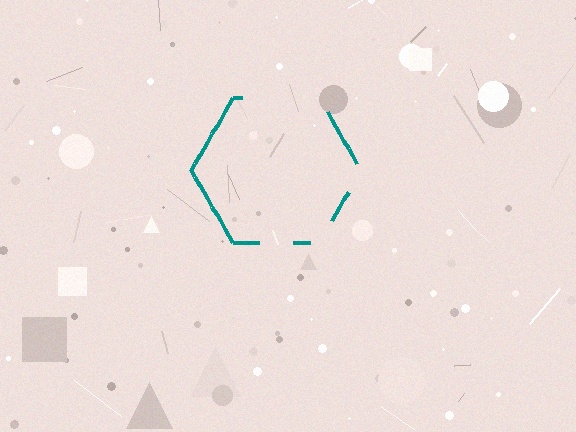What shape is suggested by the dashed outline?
The dashed outline suggests a hexagon.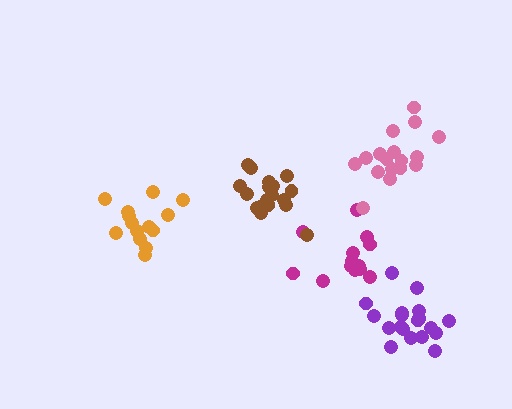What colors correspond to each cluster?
The clusters are colored: orange, magenta, pink, brown, purple.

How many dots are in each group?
Group 1: 14 dots, Group 2: 13 dots, Group 3: 17 dots, Group 4: 19 dots, Group 5: 19 dots (82 total).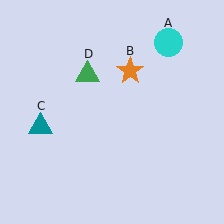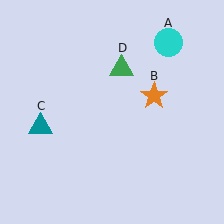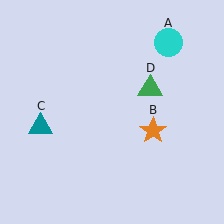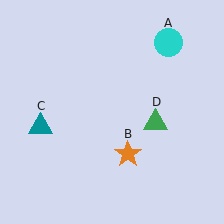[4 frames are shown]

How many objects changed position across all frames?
2 objects changed position: orange star (object B), green triangle (object D).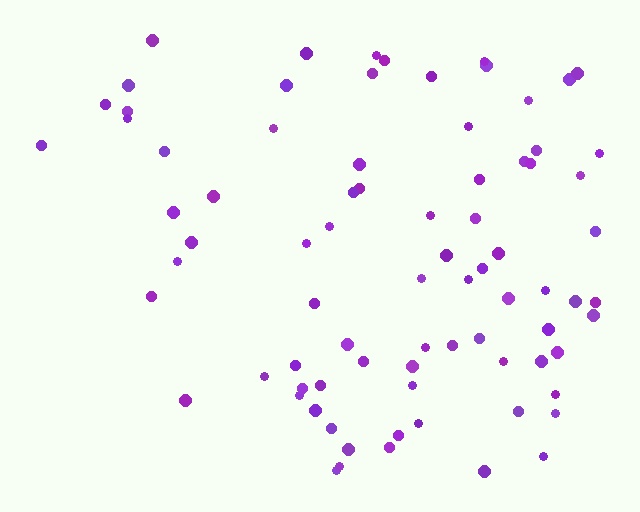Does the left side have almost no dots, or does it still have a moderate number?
Still a moderate number, just noticeably fewer than the right.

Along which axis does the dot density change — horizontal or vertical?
Horizontal.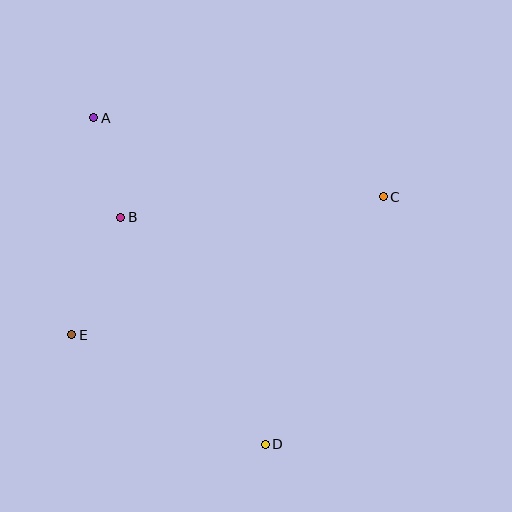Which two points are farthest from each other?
Points A and D are farthest from each other.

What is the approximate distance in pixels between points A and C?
The distance between A and C is approximately 301 pixels.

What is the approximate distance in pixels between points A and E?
The distance between A and E is approximately 218 pixels.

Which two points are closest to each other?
Points A and B are closest to each other.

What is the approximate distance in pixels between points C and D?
The distance between C and D is approximately 274 pixels.